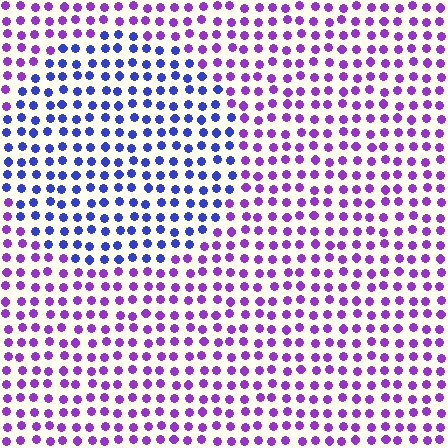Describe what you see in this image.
The image is filled with small purple elements in a uniform arrangement. A circle-shaped region is visible where the elements are tinted to a slightly different hue, forming a subtle color boundary.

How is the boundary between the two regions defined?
The boundary is defined purely by a slight shift in hue (about 45 degrees). Spacing, size, and orientation are identical on both sides.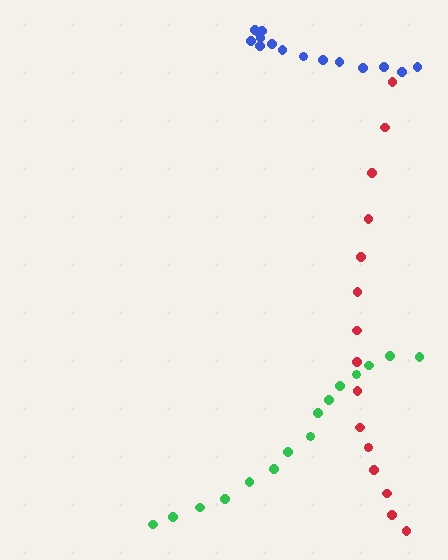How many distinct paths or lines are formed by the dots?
There are 3 distinct paths.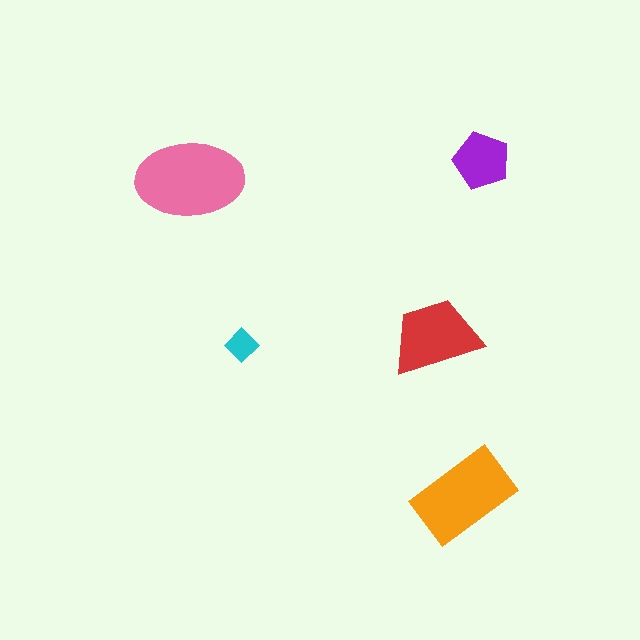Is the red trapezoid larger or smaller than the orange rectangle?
Smaller.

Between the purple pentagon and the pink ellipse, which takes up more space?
The pink ellipse.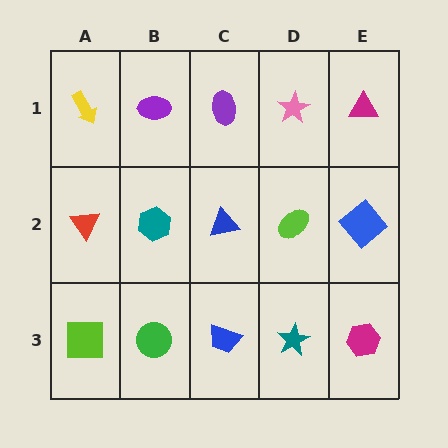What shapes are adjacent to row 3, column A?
A red triangle (row 2, column A), a green circle (row 3, column B).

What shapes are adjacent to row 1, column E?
A blue diamond (row 2, column E), a pink star (row 1, column D).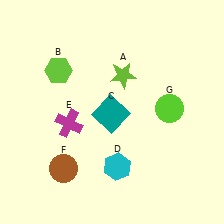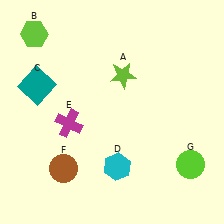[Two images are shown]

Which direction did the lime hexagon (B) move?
The lime hexagon (B) moved up.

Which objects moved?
The objects that moved are: the lime hexagon (B), the teal square (C), the lime circle (G).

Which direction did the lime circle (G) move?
The lime circle (G) moved down.